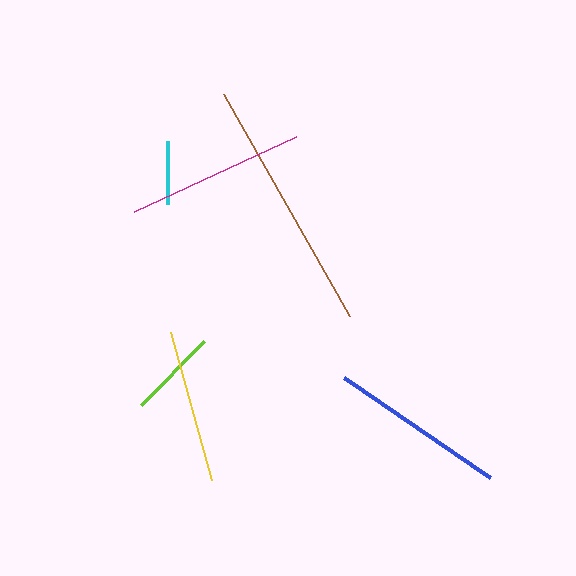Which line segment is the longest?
The brown line is the longest at approximately 255 pixels.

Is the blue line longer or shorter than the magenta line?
The magenta line is longer than the blue line.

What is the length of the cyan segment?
The cyan segment is approximately 63 pixels long.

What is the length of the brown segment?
The brown segment is approximately 255 pixels long.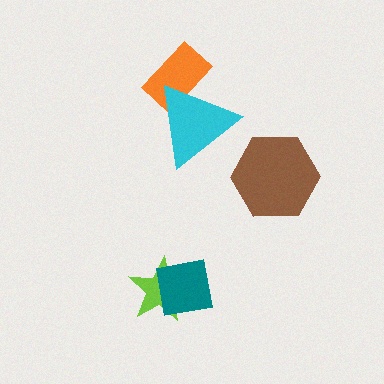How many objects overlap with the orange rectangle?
1 object overlaps with the orange rectangle.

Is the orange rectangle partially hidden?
Yes, it is partially covered by another shape.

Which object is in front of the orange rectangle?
The cyan triangle is in front of the orange rectangle.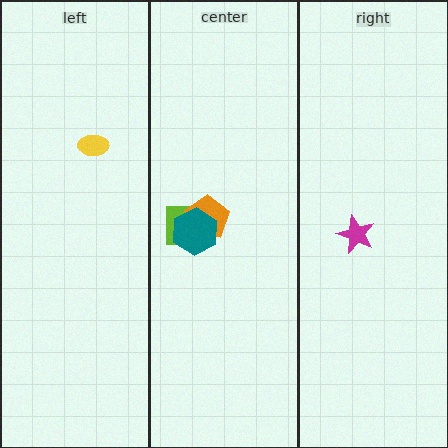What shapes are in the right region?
The magenta star.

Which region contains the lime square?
The center region.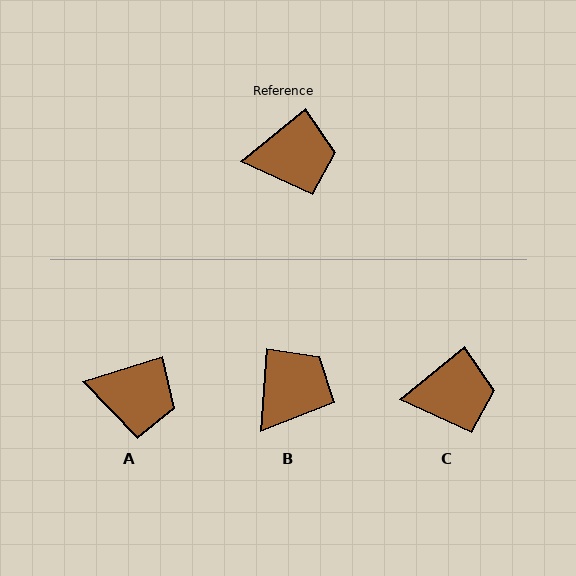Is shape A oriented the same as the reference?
No, it is off by about 22 degrees.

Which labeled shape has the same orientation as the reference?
C.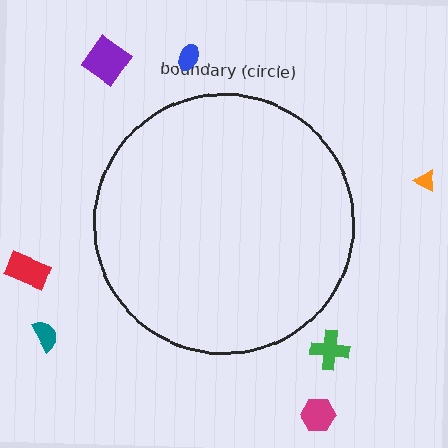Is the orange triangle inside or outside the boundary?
Outside.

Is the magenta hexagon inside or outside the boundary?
Outside.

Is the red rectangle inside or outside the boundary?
Outside.